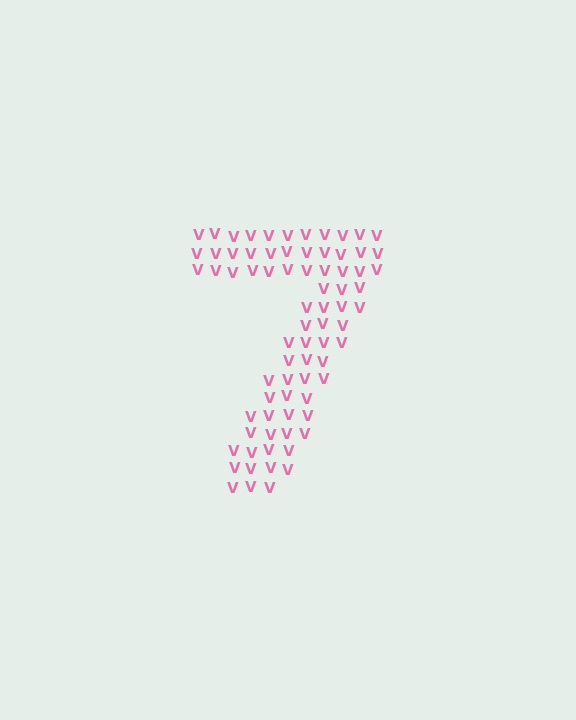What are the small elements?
The small elements are letter V's.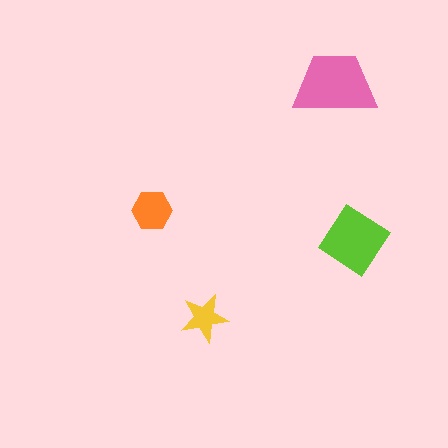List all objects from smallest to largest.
The yellow star, the orange hexagon, the lime diamond, the pink trapezoid.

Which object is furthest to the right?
The lime diamond is rightmost.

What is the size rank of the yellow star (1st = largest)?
4th.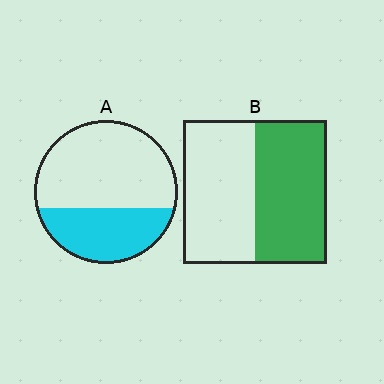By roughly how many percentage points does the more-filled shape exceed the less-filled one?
By roughly 15 percentage points (B over A).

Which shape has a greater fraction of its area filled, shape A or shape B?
Shape B.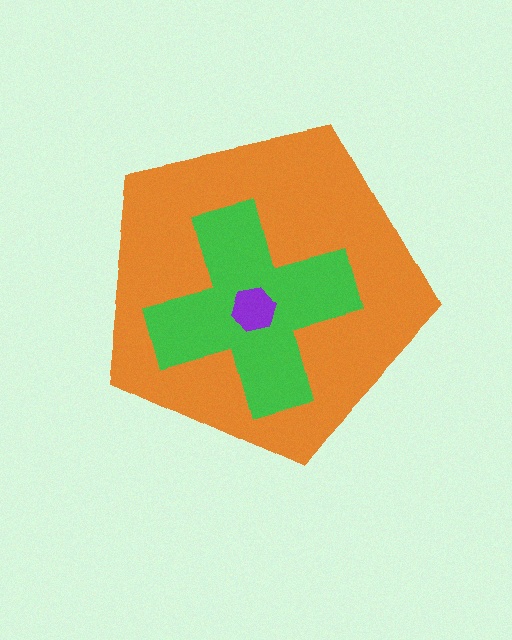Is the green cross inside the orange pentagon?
Yes.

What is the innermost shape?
The purple hexagon.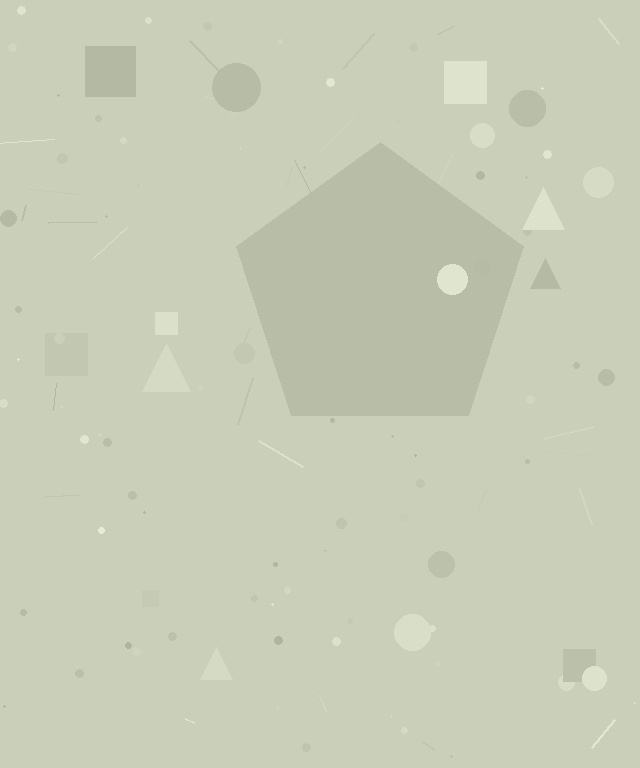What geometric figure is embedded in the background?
A pentagon is embedded in the background.